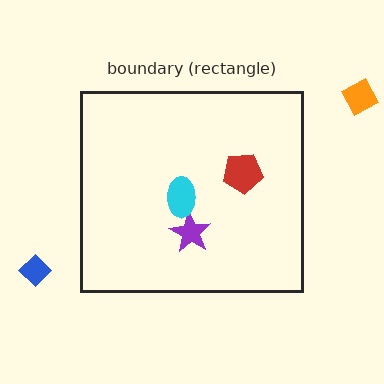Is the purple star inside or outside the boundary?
Inside.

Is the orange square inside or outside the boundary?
Outside.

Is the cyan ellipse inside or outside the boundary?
Inside.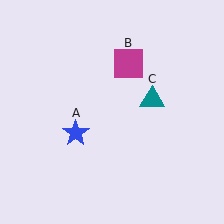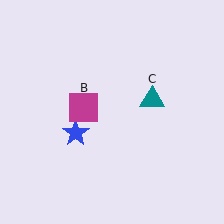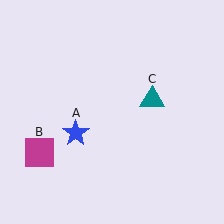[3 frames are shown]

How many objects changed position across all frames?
1 object changed position: magenta square (object B).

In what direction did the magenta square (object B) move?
The magenta square (object B) moved down and to the left.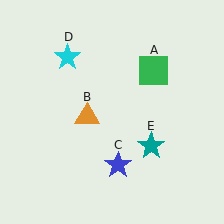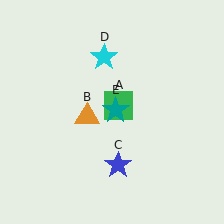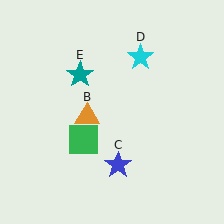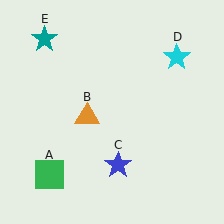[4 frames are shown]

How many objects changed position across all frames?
3 objects changed position: green square (object A), cyan star (object D), teal star (object E).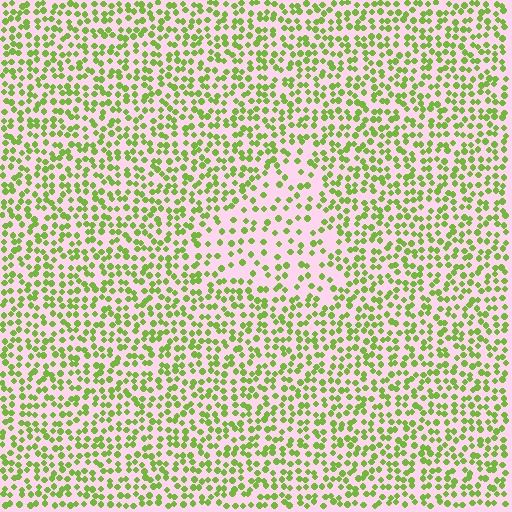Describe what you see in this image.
The image contains small lime elements arranged at two different densities. A triangle-shaped region is visible where the elements are less densely packed than the surrounding area.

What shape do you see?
I see a triangle.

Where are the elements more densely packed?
The elements are more densely packed outside the triangle boundary.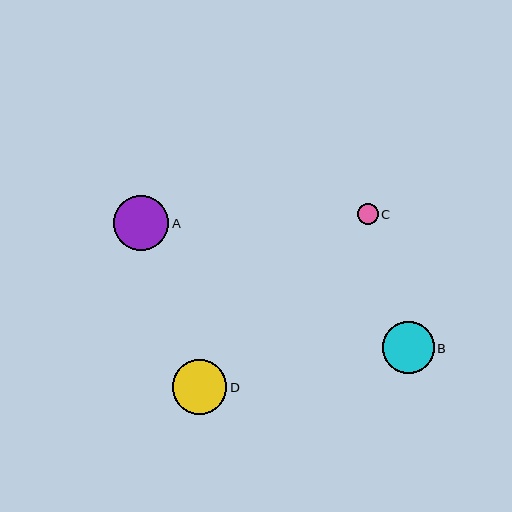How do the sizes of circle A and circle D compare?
Circle A and circle D are approximately the same size.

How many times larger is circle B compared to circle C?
Circle B is approximately 2.5 times the size of circle C.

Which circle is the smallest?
Circle C is the smallest with a size of approximately 21 pixels.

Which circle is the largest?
Circle A is the largest with a size of approximately 55 pixels.